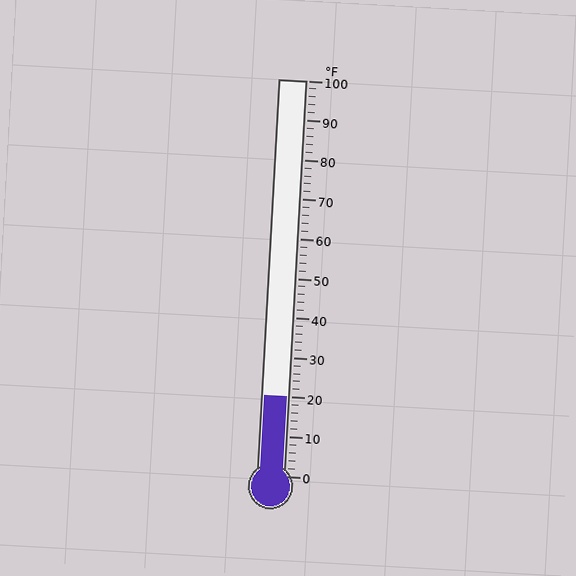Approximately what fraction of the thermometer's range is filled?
The thermometer is filled to approximately 20% of its range.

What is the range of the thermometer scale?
The thermometer scale ranges from 0°F to 100°F.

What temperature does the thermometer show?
The thermometer shows approximately 20°F.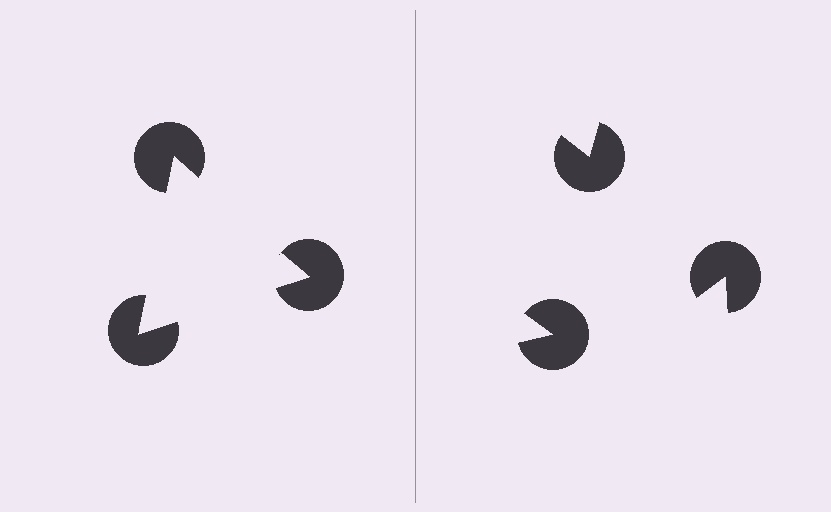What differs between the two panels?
The pac-man discs are positioned identically on both sides; only the wedge orientations differ. On the left they align to a triangle; on the right they are misaligned.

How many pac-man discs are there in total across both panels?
6 — 3 on each side.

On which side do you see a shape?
An illusory triangle appears on the left side. On the right side the wedge cuts are rotated, so no coherent shape forms.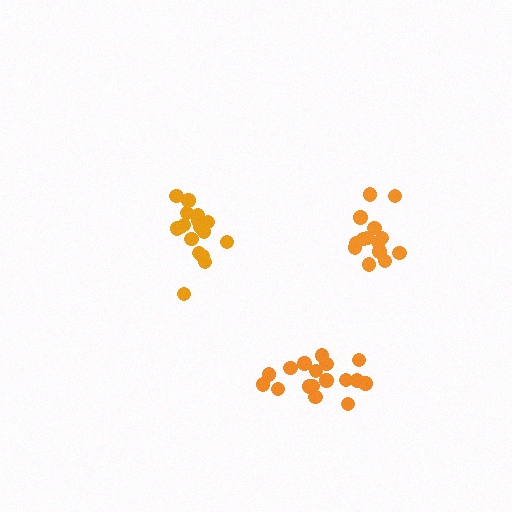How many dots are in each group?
Group 1: 14 dots, Group 2: 17 dots, Group 3: 17 dots (48 total).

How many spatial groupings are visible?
There are 3 spatial groupings.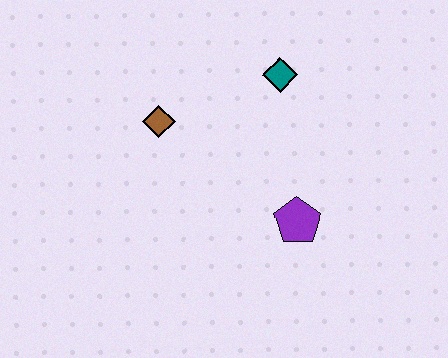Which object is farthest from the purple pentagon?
The brown diamond is farthest from the purple pentagon.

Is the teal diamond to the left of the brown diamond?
No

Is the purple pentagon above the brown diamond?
No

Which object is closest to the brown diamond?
The teal diamond is closest to the brown diamond.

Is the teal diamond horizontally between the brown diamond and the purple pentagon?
Yes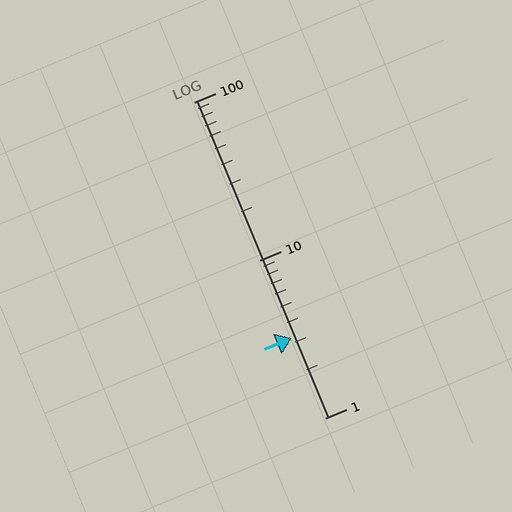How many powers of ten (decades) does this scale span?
The scale spans 2 decades, from 1 to 100.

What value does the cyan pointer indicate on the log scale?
The pointer indicates approximately 3.2.